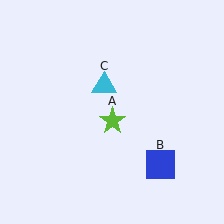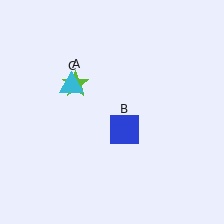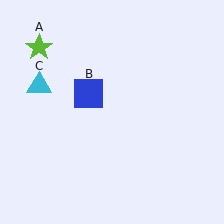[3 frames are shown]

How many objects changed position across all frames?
3 objects changed position: lime star (object A), blue square (object B), cyan triangle (object C).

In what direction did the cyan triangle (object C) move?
The cyan triangle (object C) moved left.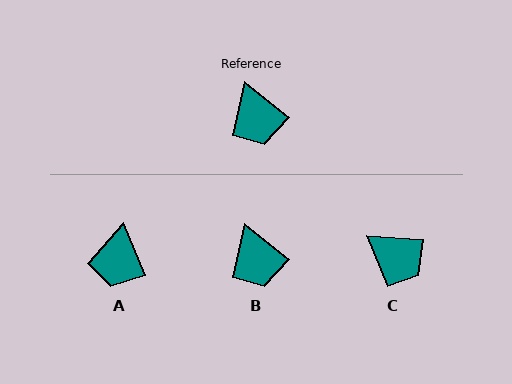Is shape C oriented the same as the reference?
No, it is off by about 35 degrees.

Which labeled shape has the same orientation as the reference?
B.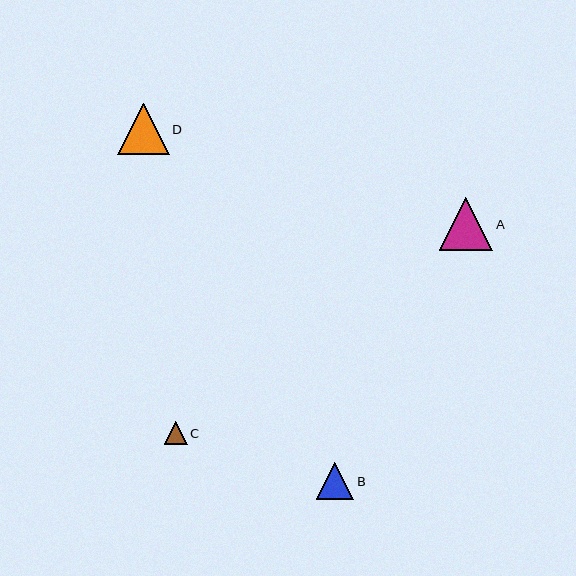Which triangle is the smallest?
Triangle C is the smallest with a size of approximately 23 pixels.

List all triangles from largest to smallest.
From largest to smallest: A, D, B, C.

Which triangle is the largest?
Triangle A is the largest with a size of approximately 54 pixels.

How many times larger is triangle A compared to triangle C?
Triangle A is approximately 2.3 times the size of triangle C.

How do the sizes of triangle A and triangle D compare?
Triangle A and triangle D are approximately the same size.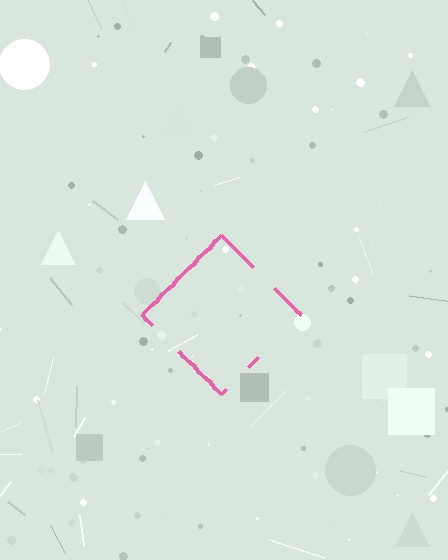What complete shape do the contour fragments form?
The contour fragments form a diamond.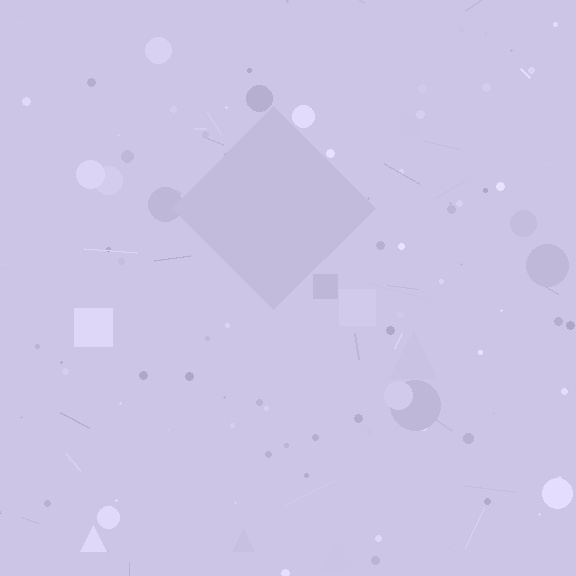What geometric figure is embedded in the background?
A diamond is embedded in the background.